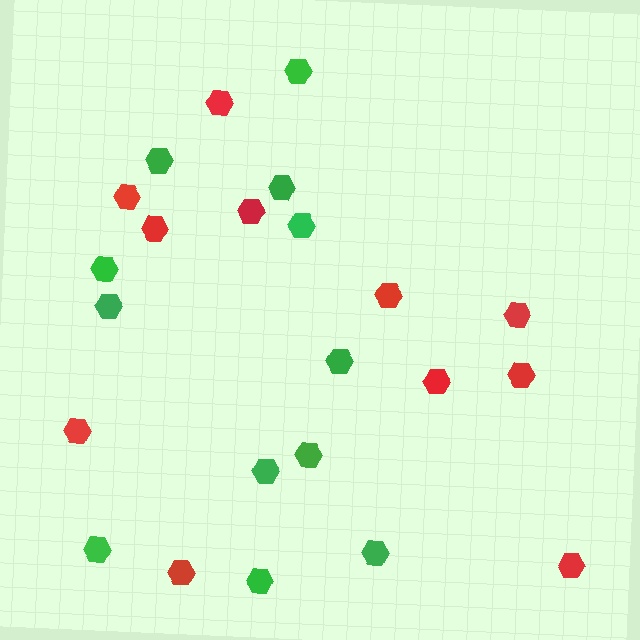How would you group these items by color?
There are 2 groups: one group of green hexagons (12) and one group of red hexagons (11).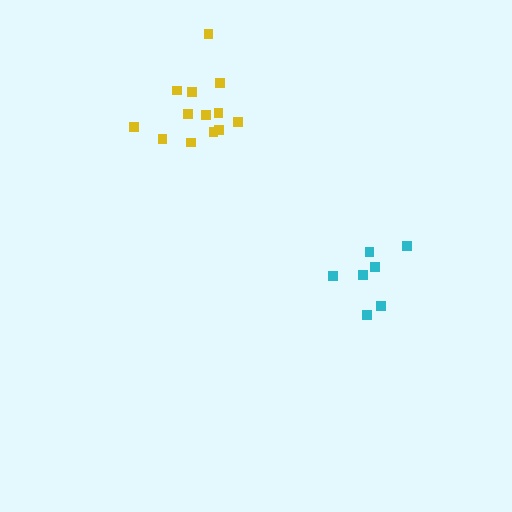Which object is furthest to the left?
The yellow cluster is leftmost.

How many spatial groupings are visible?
There are 2 spatial groupings.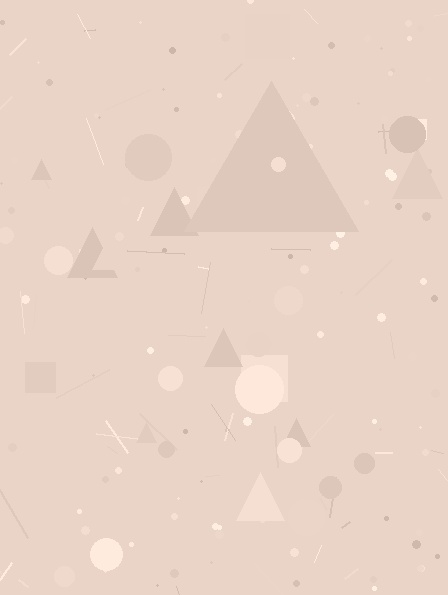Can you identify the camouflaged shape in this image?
The camouflaged shape is a triangle.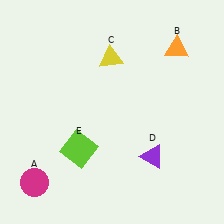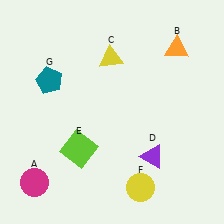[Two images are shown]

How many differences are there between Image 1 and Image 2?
There are 2 differences between the two images.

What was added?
A yellow circle (F), a teal pentagon (G) were added in Image 2.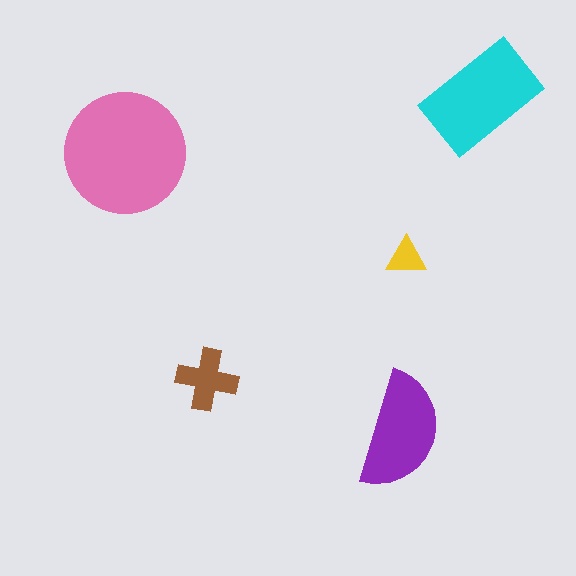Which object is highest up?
The cyan rectangle is topmost.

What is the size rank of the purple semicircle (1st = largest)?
3rd.